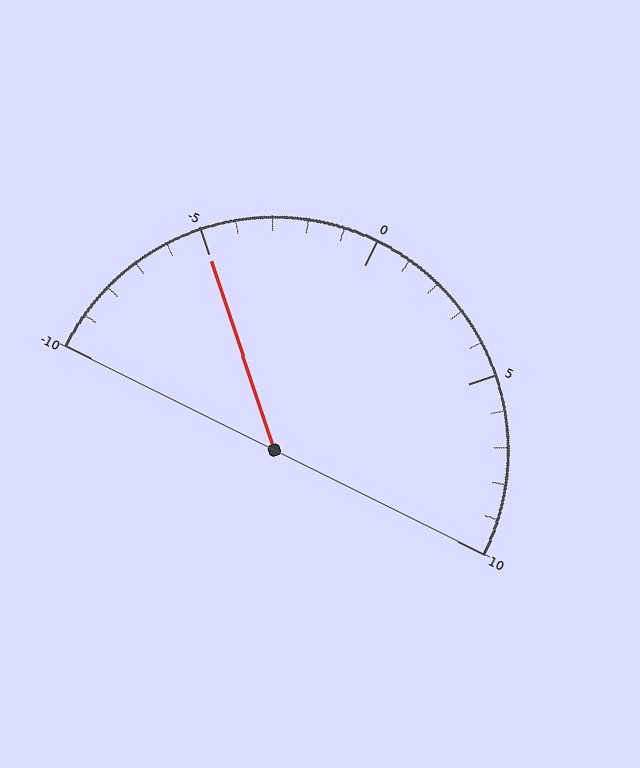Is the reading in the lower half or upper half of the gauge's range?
The reading is in the lower half of the range (-10 to 10).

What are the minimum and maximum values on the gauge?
The gauge ranges from -10 to 10.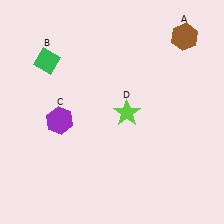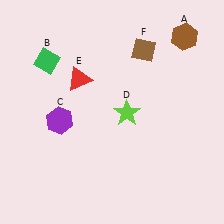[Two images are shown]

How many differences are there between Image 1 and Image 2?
There are 2 differences between the two images.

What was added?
A red triangle (E), a brown diamond (F) were added in Image 2.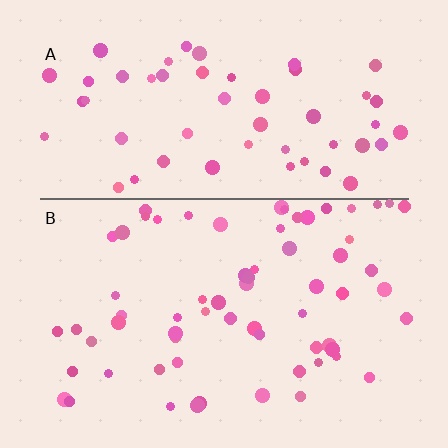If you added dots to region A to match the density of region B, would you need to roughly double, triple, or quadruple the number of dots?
Approximately double.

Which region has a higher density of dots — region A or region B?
B (the bottom).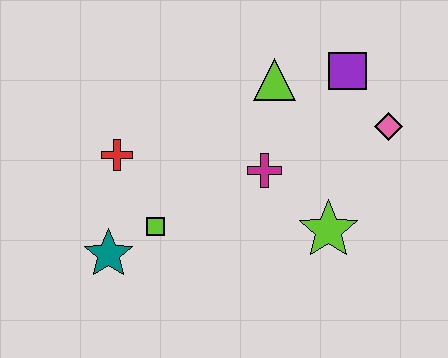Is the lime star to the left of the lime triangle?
No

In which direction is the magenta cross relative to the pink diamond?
The magenta cross is to the left of the pink diamond.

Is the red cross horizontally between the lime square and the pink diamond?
No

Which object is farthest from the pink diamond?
The teal star is farthest from the pink diamond.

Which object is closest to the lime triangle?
The purple square is closest to the lime triangle.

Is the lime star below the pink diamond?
Yes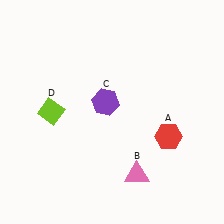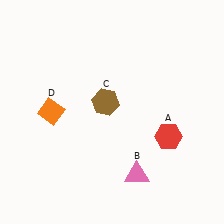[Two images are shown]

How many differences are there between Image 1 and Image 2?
There are 2 differences between the two images.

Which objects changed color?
C changed from purple to brown. D changed from lime to orange.